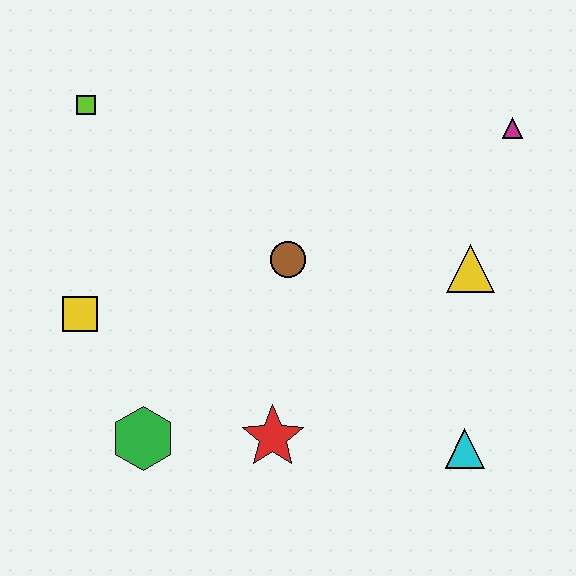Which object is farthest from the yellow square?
The magenta triangle is farthest from the yellow square.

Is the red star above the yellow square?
No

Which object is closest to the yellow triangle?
The magenta triangle is closest to the yellow triangle.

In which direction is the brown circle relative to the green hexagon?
The brown circle is above the green hexagon.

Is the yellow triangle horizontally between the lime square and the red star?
No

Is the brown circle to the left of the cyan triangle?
Yes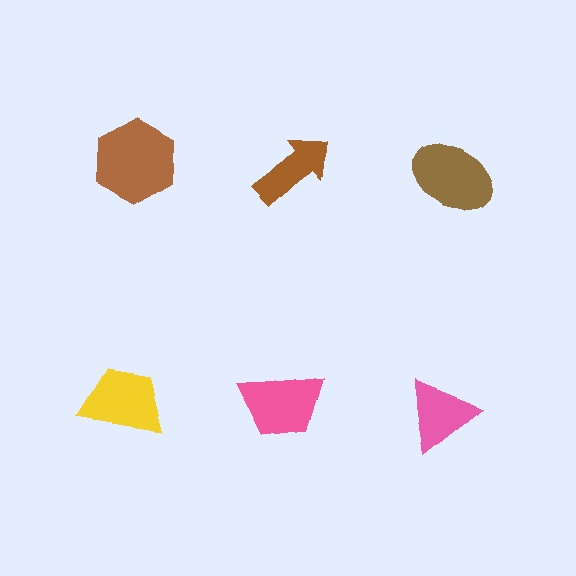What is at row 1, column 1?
A brown hexagon.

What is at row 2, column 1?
A yellow trapezoid.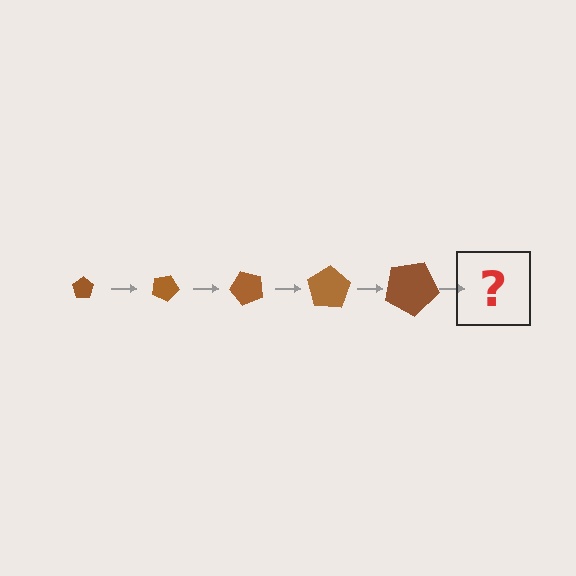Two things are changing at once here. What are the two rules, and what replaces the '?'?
The two rules are that the pentagon grows larger each step and it rotates 25 degrees each step. The '?' should be a pentagon, larger than the previous one and rotated 125 degrees from the start.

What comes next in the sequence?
The next element should be a pentagon, larger than the previous one and rotated 125 degrees from the start.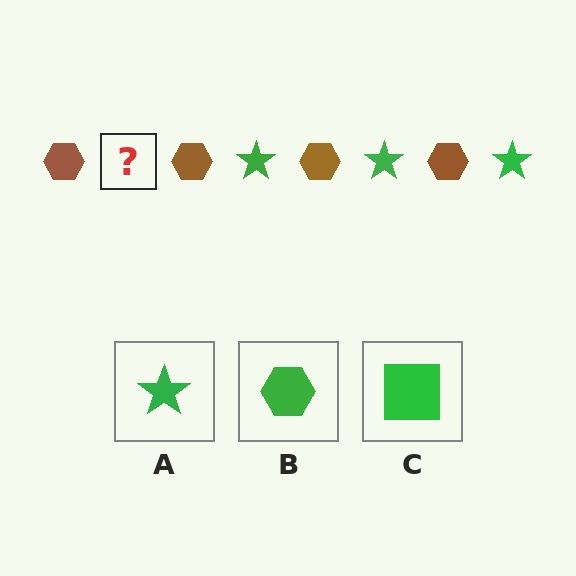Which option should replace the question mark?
Option A.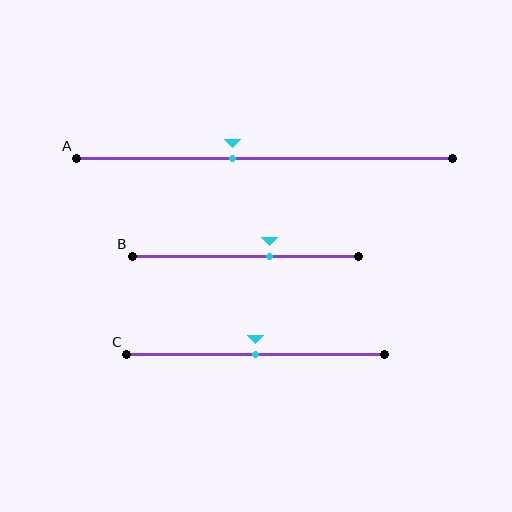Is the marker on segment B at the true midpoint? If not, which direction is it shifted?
No, the marker on segment B is shifted to the right by about 11% of the segment length.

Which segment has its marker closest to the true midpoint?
Segment C has its marker closest to the true midpoint.